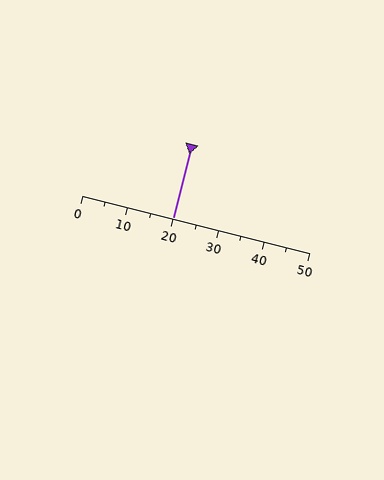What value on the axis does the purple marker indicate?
The marker indicates approximately 20.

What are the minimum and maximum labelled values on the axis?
The axis runs from 0 to 50.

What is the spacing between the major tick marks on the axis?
The major ticks are spaced 10 apart.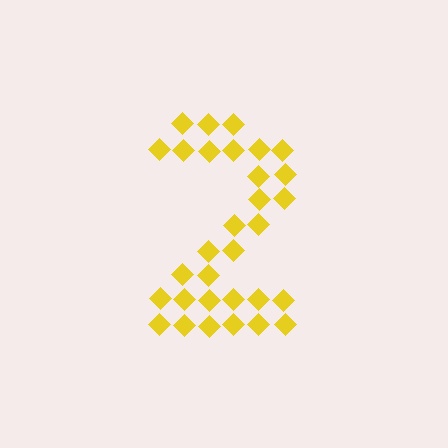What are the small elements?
The small elements are diamonds.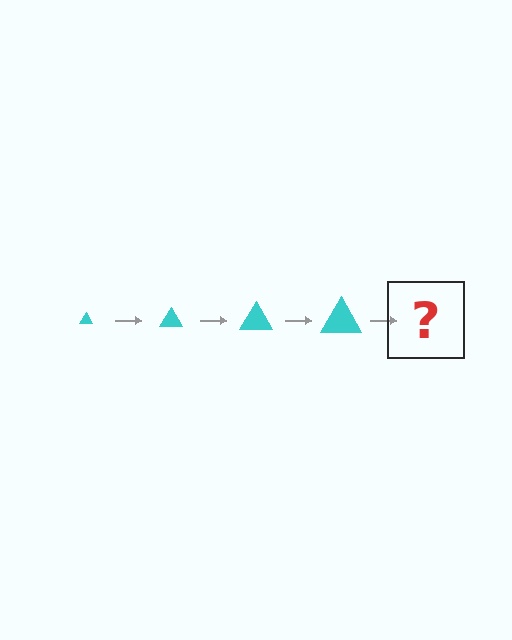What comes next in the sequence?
The next element should be a cyan triangle, larger than the previous one.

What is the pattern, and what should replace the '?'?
The pattern is that the triangle gets progressively larger each step. The '?' should be a cyan triangle, larger than the previous one.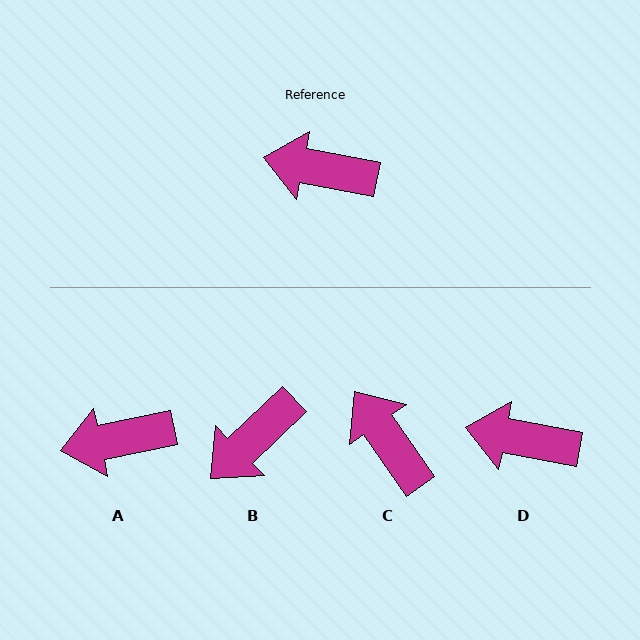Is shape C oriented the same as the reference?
No, it is off by about 44 degrees.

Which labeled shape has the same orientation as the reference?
D.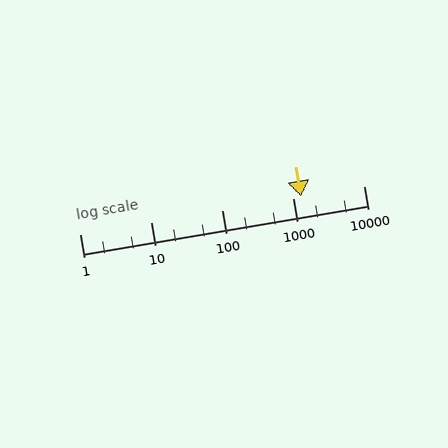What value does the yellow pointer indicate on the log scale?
The pointer indicates approximately 1300.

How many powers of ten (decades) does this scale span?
The scale spans 4 decades, from 1 to 10000.